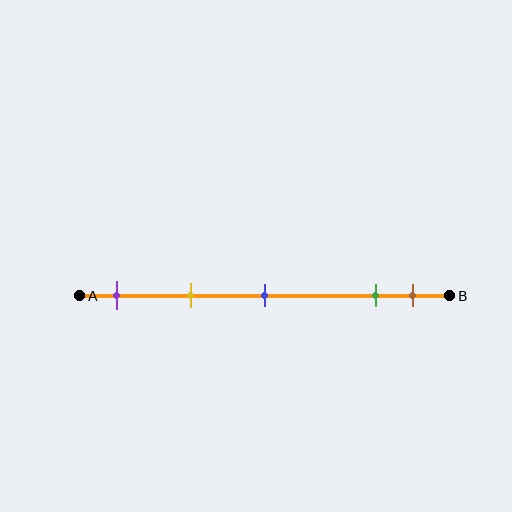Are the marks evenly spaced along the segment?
No, the marks are not evenly spaced.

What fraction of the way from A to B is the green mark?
The green mark is approximately 80% (0.8) of the way from A to B.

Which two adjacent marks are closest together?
The green and brown marks are the closest adjacent pair.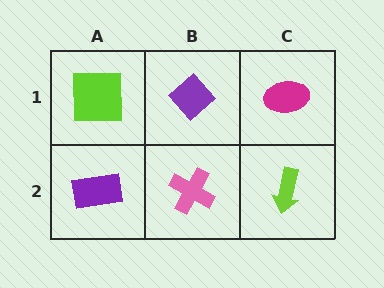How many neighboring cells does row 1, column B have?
3.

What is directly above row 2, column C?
A magenta ellipse.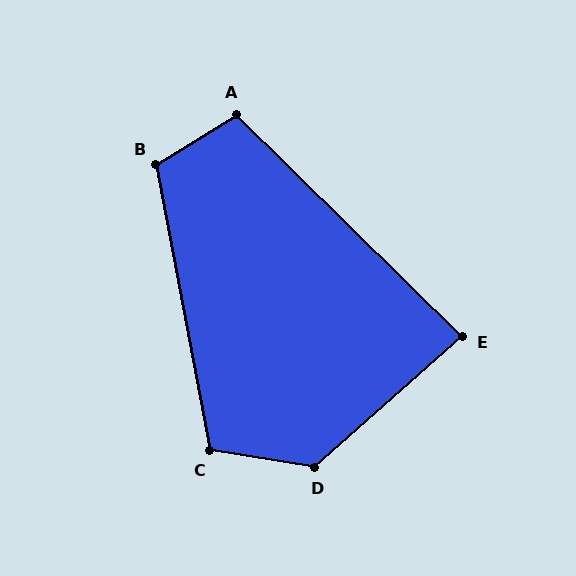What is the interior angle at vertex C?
Approximately 109 degrees (obtuse).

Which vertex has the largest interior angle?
D, at approximately 130 degrees.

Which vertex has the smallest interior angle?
E, at approximately 86 degrees.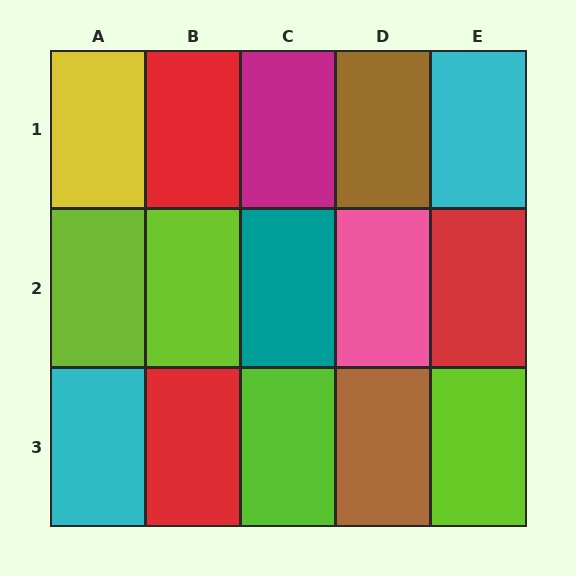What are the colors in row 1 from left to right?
Yellow, red, magenta, brown, cyan.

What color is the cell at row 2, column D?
Pink.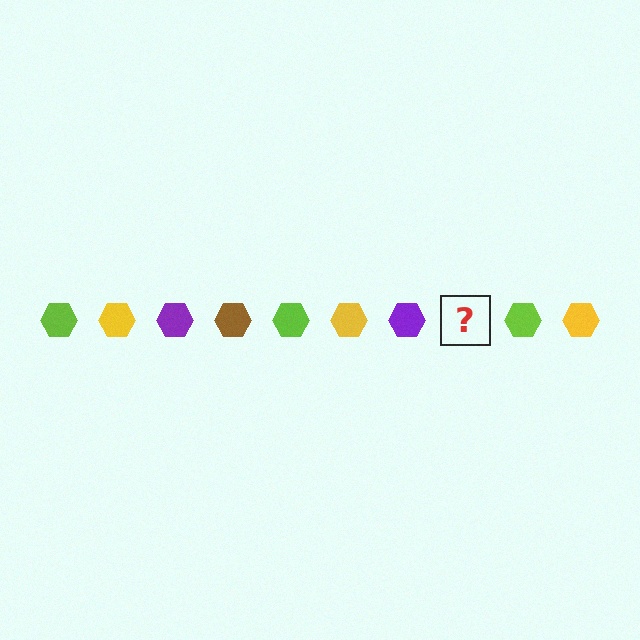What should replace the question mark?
The question mark should be replaced with a brown hexagon.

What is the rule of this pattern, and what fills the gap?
The rule is that the pattern cycles through lime, yellow, purple, brown hexagons. The gap should be filled with a brown hexagon.